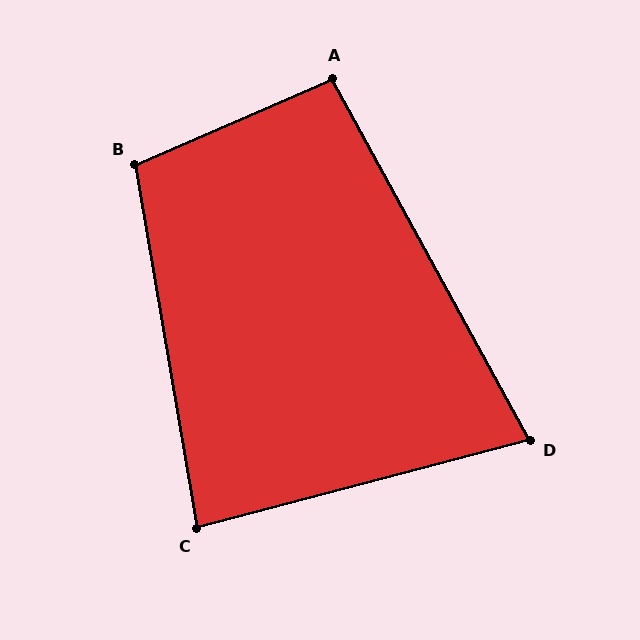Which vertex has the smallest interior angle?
D, at approximately 76 degrees.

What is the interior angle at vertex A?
Approximately 95 degrees (obtuse).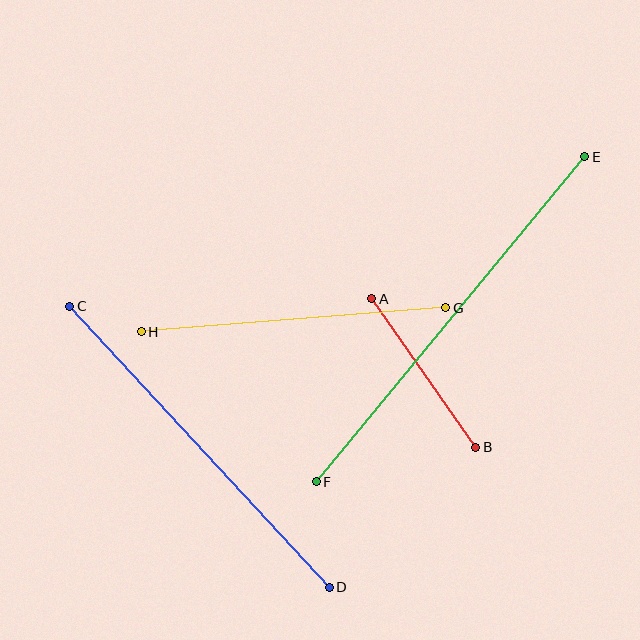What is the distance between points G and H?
The distance is approximately 306 pixels.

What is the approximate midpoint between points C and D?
The midpoint is at approximately (199, 447) pixels.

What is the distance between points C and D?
The distance is approximately 383 pixels.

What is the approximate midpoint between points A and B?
The midpoint is at approximately (424, 373) pixels.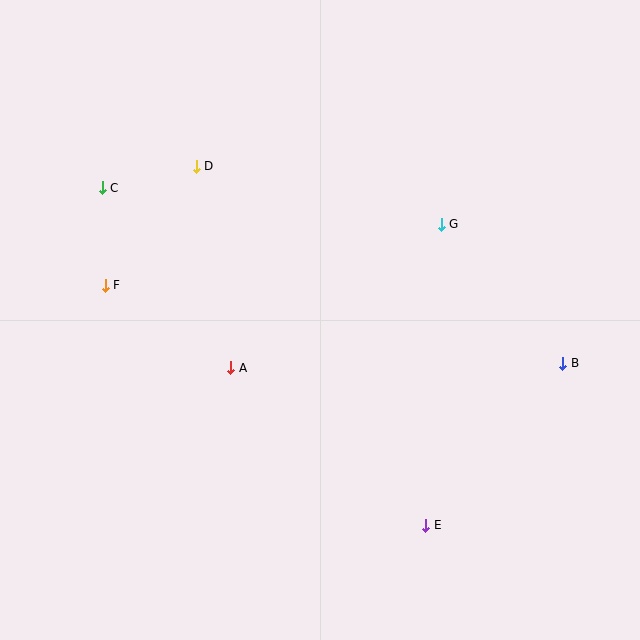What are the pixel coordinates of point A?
Point A is at (231, 368).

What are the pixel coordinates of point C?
Point C is at (102, 188).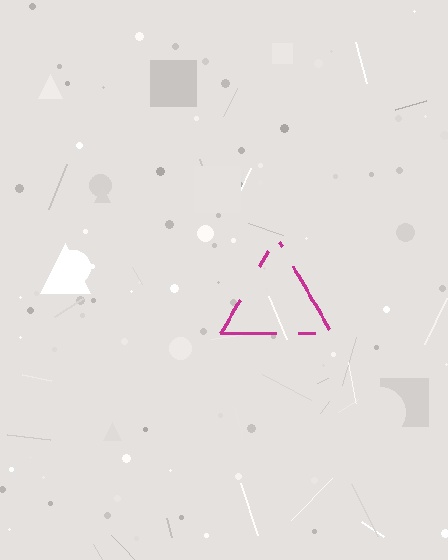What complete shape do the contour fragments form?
The contour fragments form a triangle.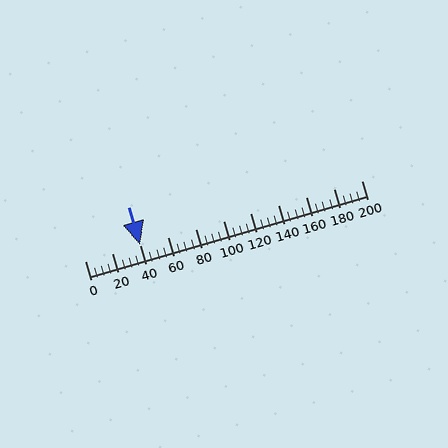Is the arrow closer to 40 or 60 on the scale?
The arrow is closer to 40.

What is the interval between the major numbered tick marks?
The major tick marks are spaced 20 units apart.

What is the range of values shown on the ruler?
The ruler shows values from 0 to 200.